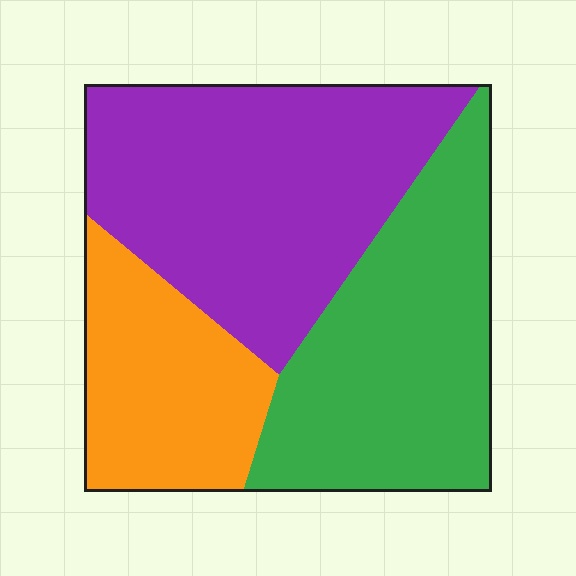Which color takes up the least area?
Orange, at roughly 20%.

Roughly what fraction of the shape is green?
Green covers roughly 35% of the shape.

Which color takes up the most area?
Purple, at roughly 40%.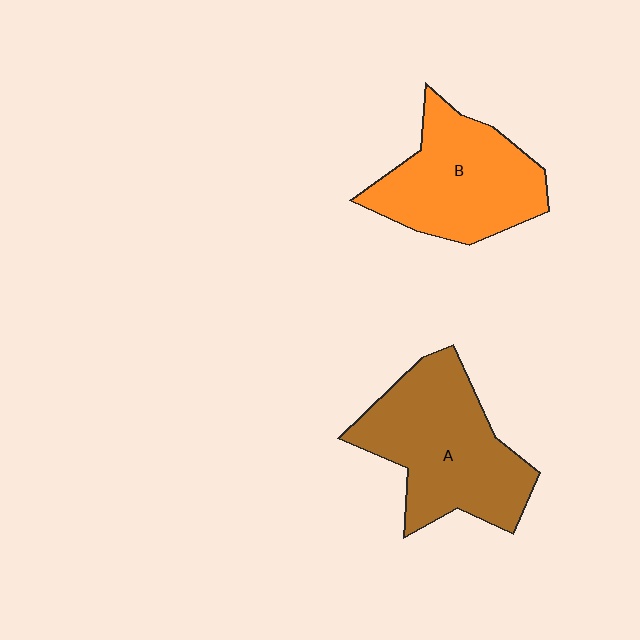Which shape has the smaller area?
Shape B (orange).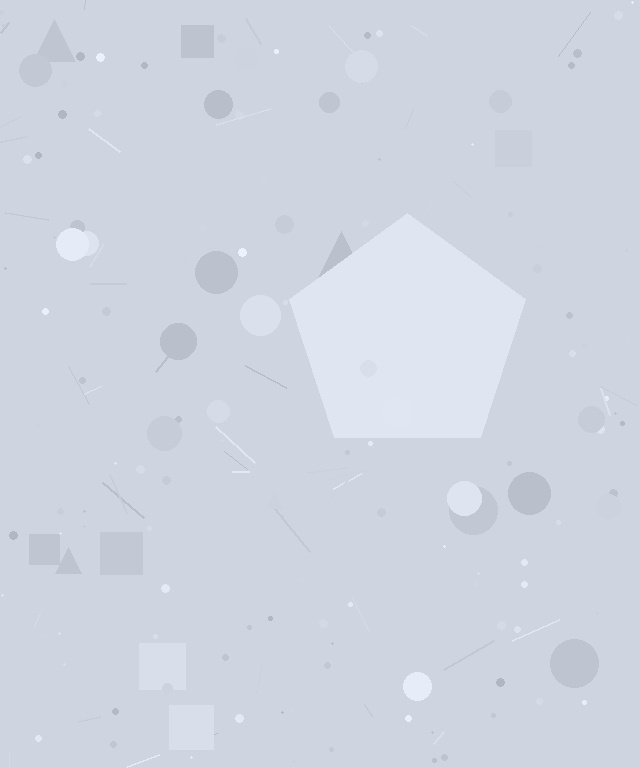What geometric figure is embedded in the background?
A pentagon is embedded in the background.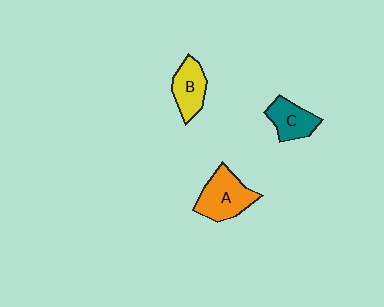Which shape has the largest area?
Shape A (orange).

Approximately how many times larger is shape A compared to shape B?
Approximately 1.3 times.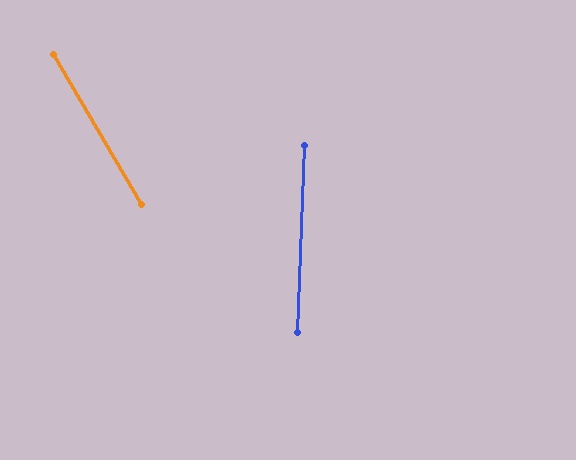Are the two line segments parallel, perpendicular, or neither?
Neither parallel nor perpendicular — they differ by about 33°.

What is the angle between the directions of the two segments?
Approximately 33 degrees.